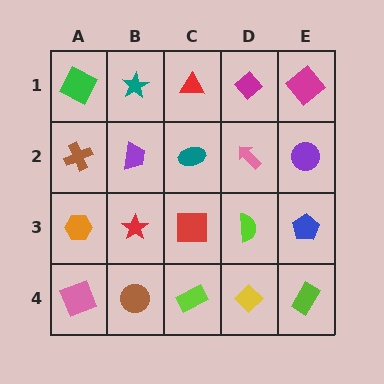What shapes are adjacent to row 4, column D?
A lime semicircle (row 3, column D), a lime rectangle (row 4, column C), a lime rectangle (row 4, column E).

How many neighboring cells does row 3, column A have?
3.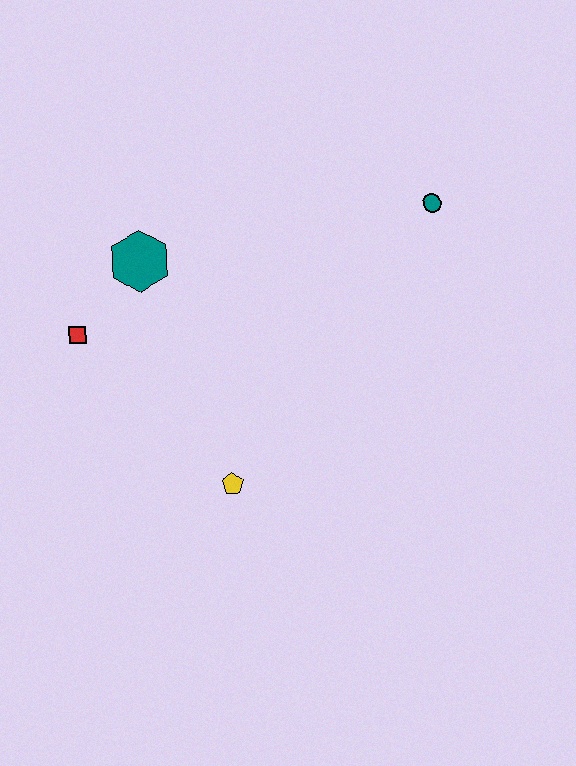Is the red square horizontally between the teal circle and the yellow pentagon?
No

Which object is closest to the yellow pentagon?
The red square is closest to the yellow pentagon.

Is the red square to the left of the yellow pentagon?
Yes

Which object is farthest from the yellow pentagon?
The teal circle is farthest from the yellow pentagon.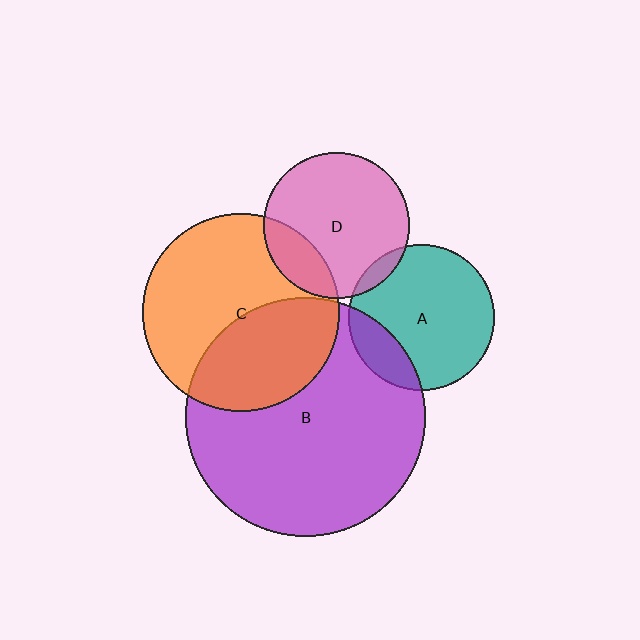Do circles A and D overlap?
Yes.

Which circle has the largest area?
Circle B (purple).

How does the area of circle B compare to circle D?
Approximately 2.7 times.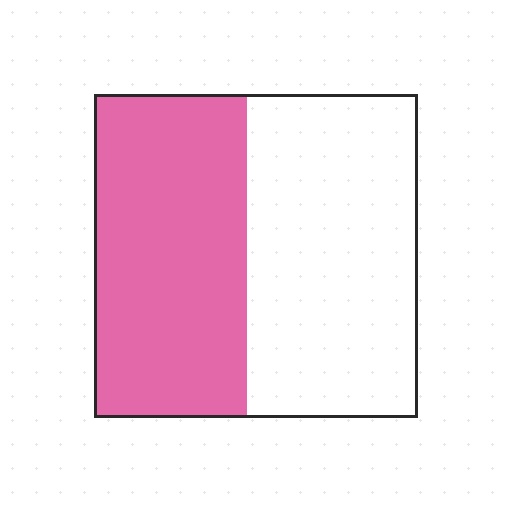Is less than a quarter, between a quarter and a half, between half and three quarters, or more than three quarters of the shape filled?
Between a quarter and a half.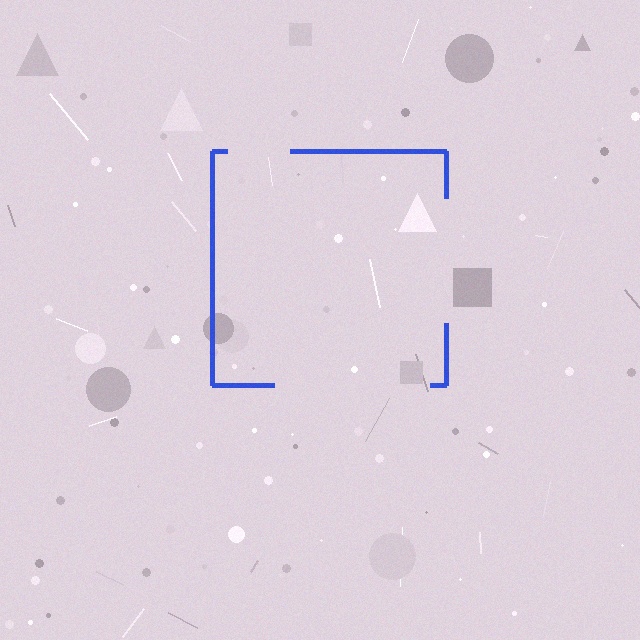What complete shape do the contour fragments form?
The contour fragments form a square.